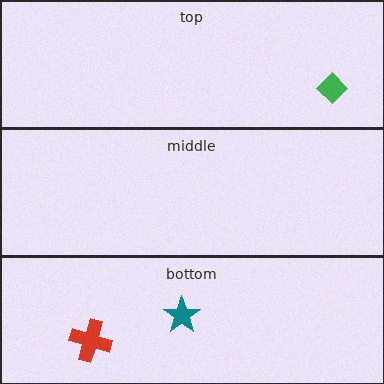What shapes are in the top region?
The green diamond.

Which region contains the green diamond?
The top region.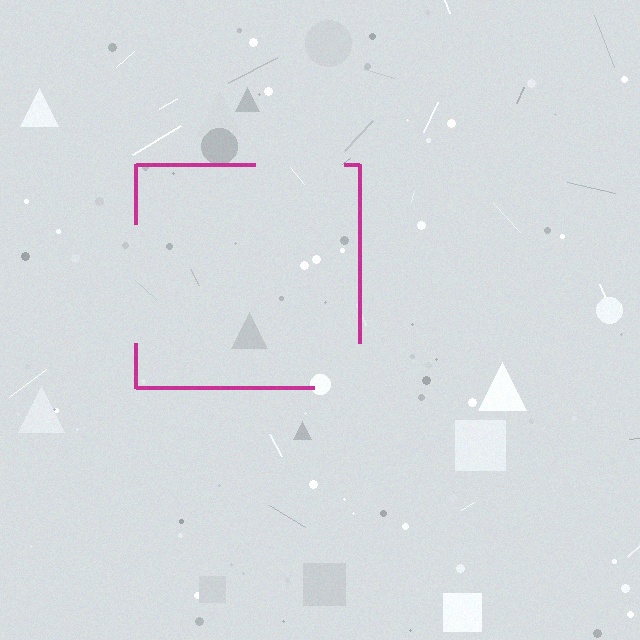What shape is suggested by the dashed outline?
The dashed outline suggests a square.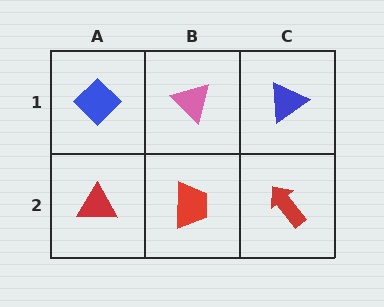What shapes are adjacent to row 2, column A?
A blue diamond (row 1, column A), a red trapezoid (row 2, column B).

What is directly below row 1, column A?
A red triangle.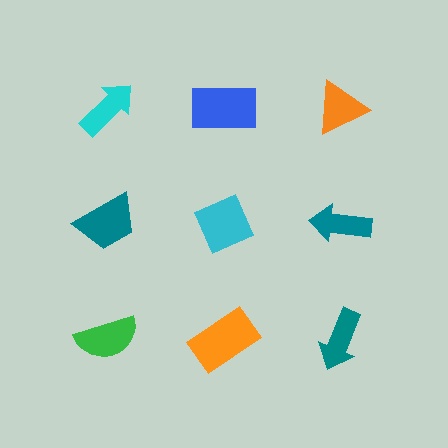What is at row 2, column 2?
A cyan diamond.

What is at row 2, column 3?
A teal arrow.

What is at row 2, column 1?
A teal trapezoid.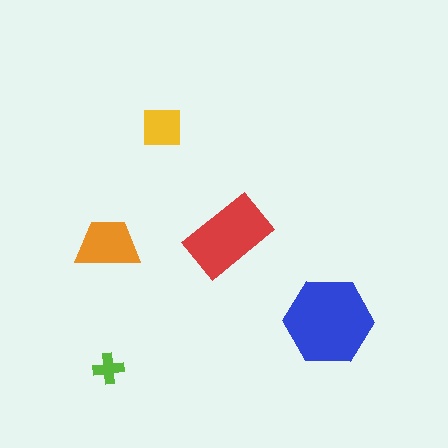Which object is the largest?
The blue hexagon.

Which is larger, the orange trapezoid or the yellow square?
The orange trapezoid.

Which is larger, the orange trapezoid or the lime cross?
The orange trapezoid.